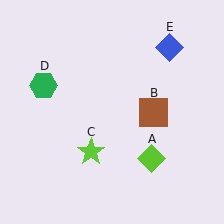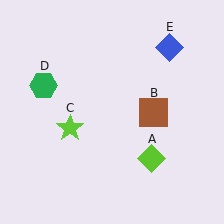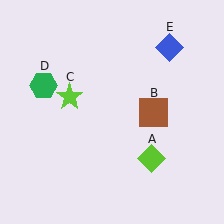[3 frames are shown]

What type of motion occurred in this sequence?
The lime star (object C) rotated clockwise around the center of the scene.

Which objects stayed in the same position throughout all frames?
Lime diamond (object A) and brown square (object B) and green hexagon (object D) and blue diamond (object E) remained stationary.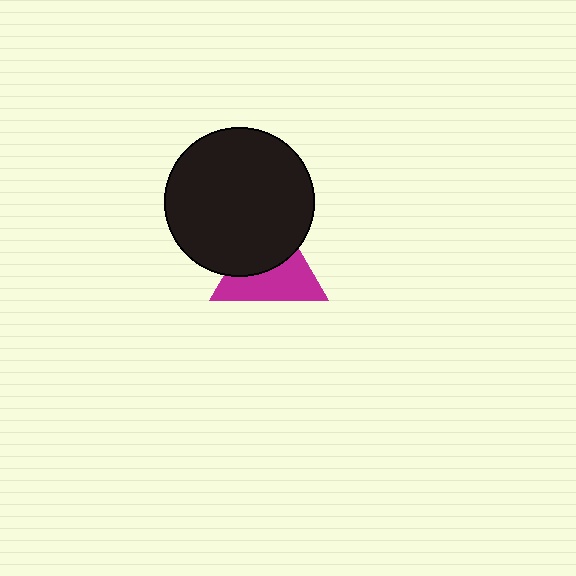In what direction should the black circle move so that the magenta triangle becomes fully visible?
The black circle should move up. That is the shortest direction to clear the overlap and leave the magenta triangle fully visible.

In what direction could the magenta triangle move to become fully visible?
The magenta triangle could move down. That would shift it out from behind the black circle entirely.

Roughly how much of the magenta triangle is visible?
About half of it is visible (roughly 54%).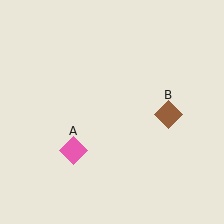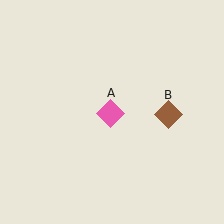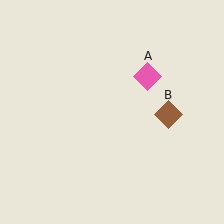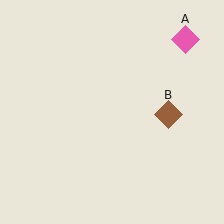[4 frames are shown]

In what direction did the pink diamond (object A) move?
The pink diamond (object A) moved up and to the right.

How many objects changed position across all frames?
1 object changed position: pink diamond (object A).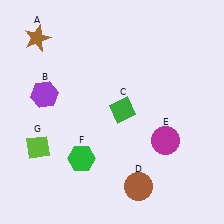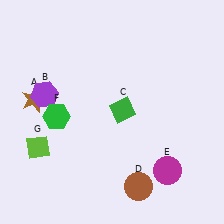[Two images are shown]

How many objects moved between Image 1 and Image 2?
3 objects moved between the two images.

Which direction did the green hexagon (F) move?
The green hexagon (F) moved up.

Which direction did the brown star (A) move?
The brown star (A) moved down.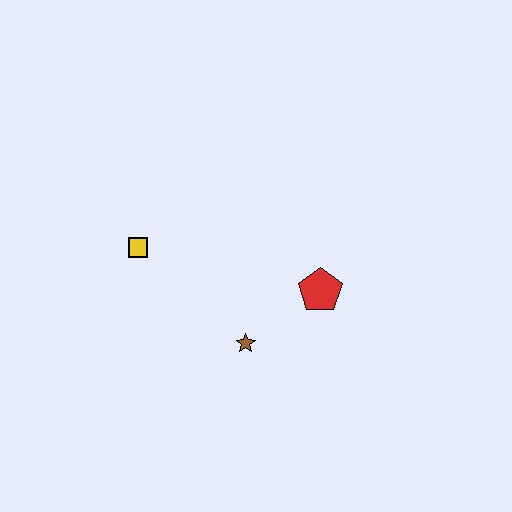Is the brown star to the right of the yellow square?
Yes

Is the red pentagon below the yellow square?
Yes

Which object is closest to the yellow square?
The brown star is closest to the yellow square.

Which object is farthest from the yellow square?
The red pentagon is farthest from the yellow square.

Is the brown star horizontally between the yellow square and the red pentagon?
Yes